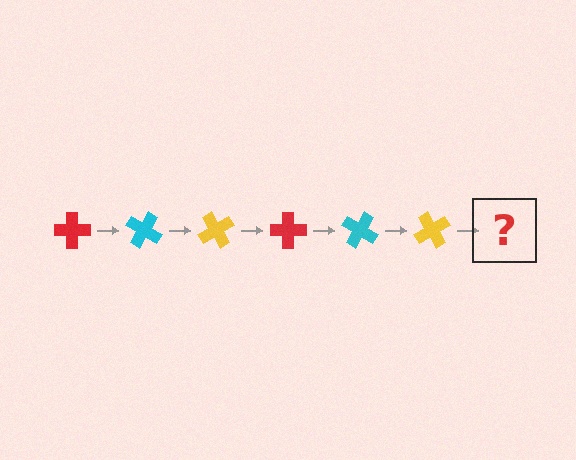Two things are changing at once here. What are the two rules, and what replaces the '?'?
The two rules are that it rotates 30 degrees each step and the color cycles through red, cyan, and yellow. The '?' should be a red cross, rotated 180 degrees from the start.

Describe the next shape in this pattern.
It should be a red cross, rotated 180 degrees from the start.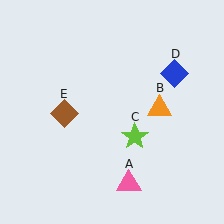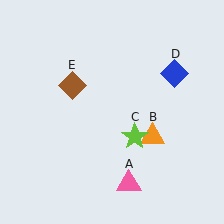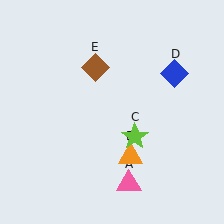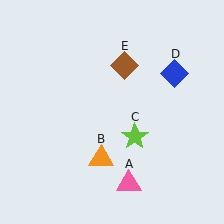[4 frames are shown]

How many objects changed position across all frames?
2 objects changed position: orange triangle (object B), brown diamond (object E).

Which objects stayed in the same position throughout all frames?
Pink triangle (object A) and lime star (object C) and blue diamond (object D) remained stationary.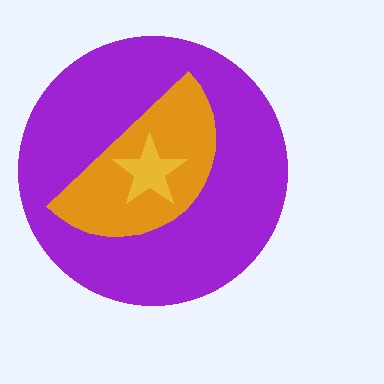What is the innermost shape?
The yellow star.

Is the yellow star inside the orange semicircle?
Yes.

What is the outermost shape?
The purple circle.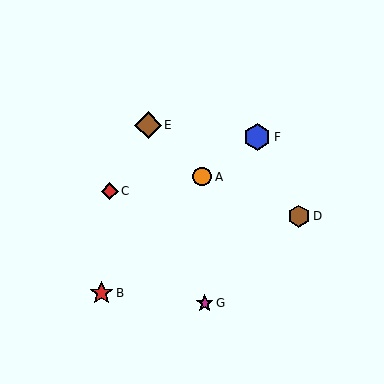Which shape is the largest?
The blue hexagon (labeled F) is the largest.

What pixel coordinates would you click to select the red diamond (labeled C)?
Click at (110, 191) to select the red diamond C.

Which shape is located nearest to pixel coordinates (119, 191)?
The red diamond (labeled C) at (110, 191) is nearest to that location.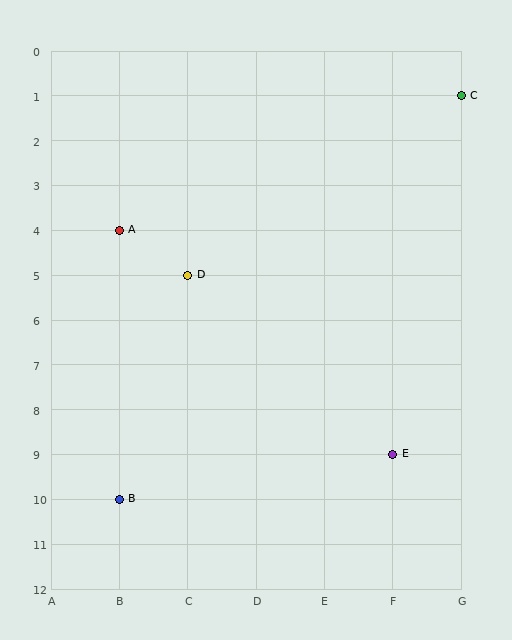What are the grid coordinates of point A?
Point A is at grid coordinates (B, 4).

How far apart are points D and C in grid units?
Points D and C are 4 columns and 4 rows apart (about 5.7 grid units diagonally).